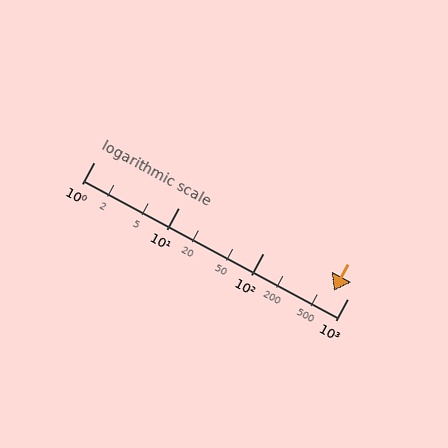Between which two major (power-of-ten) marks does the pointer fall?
The pointer is between 100 and 1000.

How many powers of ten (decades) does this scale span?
The scale spans 3 decades, from 1 to 1000.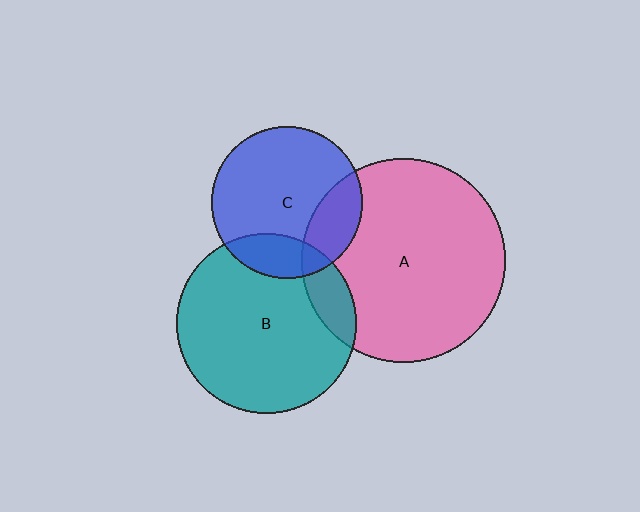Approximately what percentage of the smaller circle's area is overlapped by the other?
Approximately 20%.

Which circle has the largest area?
Circle A (pink).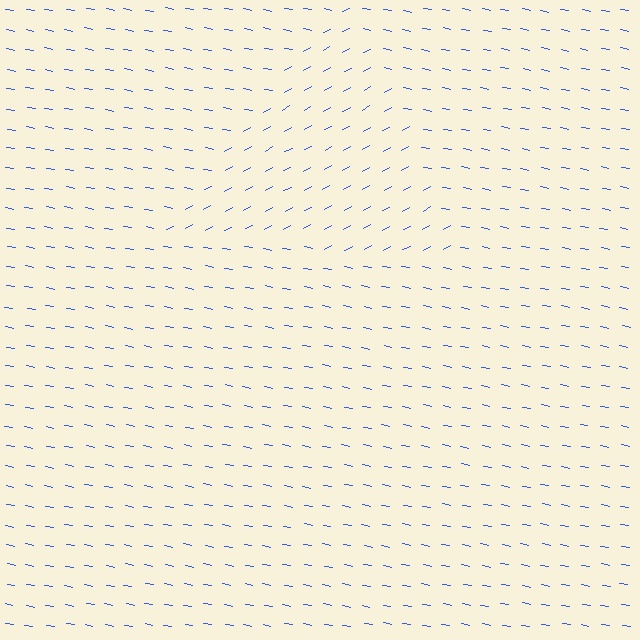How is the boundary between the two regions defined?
The boundary is defined purely by a change in line orientation (approximately 39 degrees difference). All lines are the same color and thickness.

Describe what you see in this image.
The image is filled with small blue line segments. A triangle region in the image has lines oriented differently from the surrounding lines, creating a visible texture boundary.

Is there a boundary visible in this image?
Yes, there is a texture boundary formed by a change in line orientation.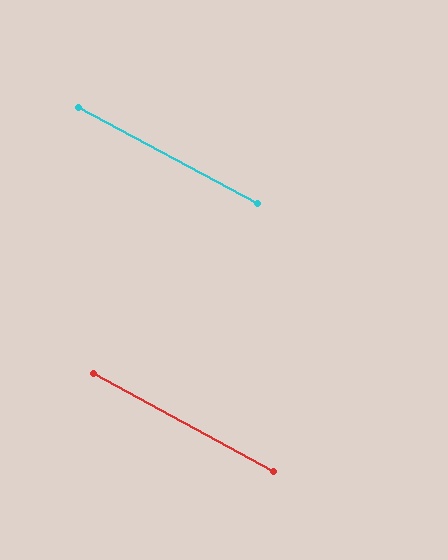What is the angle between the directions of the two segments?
Approximately 1 degree.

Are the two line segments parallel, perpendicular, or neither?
Parallel — their directions differ by only 0.6°.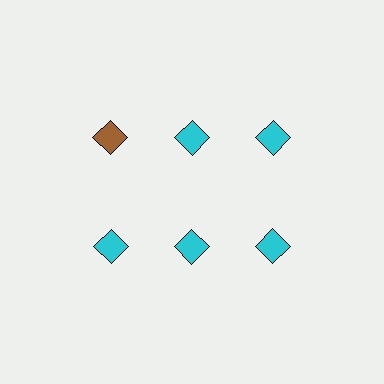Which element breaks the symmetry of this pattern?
The brown diamond in the top row, leftmost column breaks the symmetry. All other shapes are cyan diamonds.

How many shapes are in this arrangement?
There are 6 shapes arranged in a grid pattern.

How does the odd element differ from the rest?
It has a different color: brown instead of cyan.